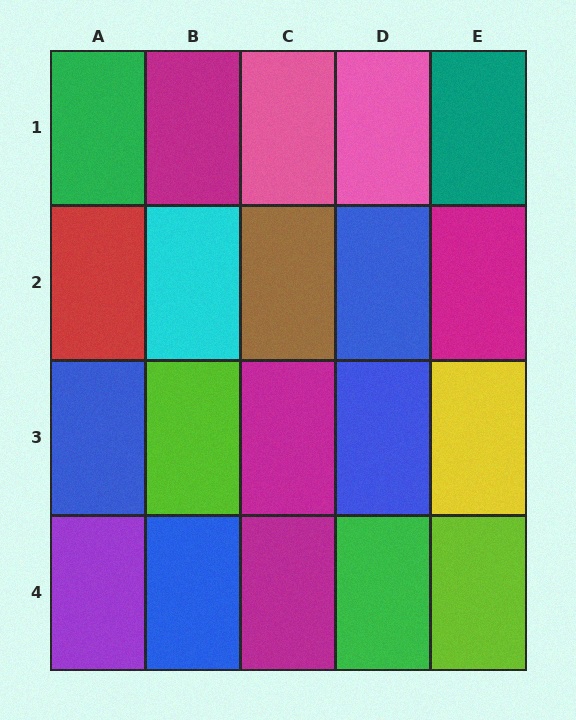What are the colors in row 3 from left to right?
Blue, lime, magenta, blue, yellow.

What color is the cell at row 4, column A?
Purple.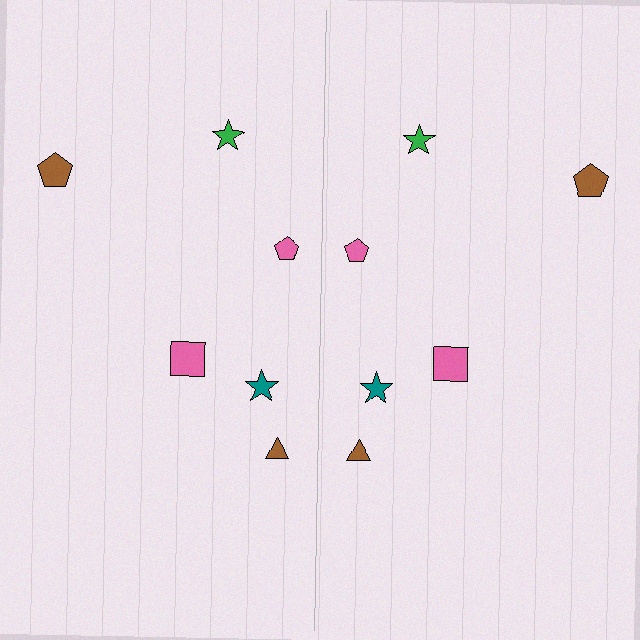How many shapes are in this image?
There are 12 shapes in this image.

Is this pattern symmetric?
Yes, this pattern has bilateral (reflection) symmetry.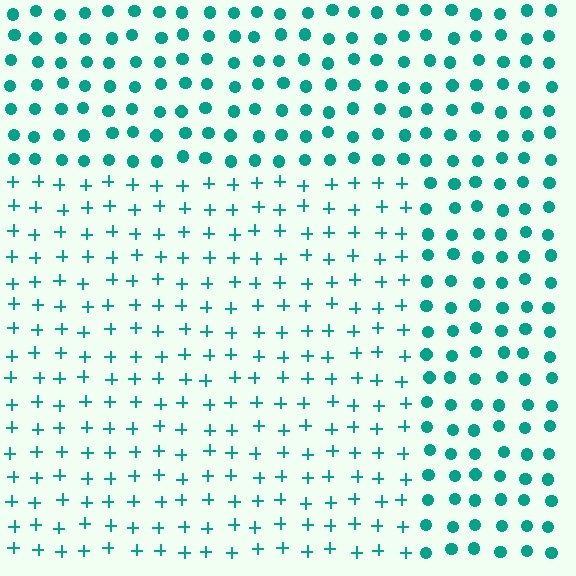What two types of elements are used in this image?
The image uses plus signs inside the rectangle region and circles outside it.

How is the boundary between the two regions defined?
The boundary is defined by a change in element shape: plus signs inside vs. circles outside. All elements share the same color and spacing.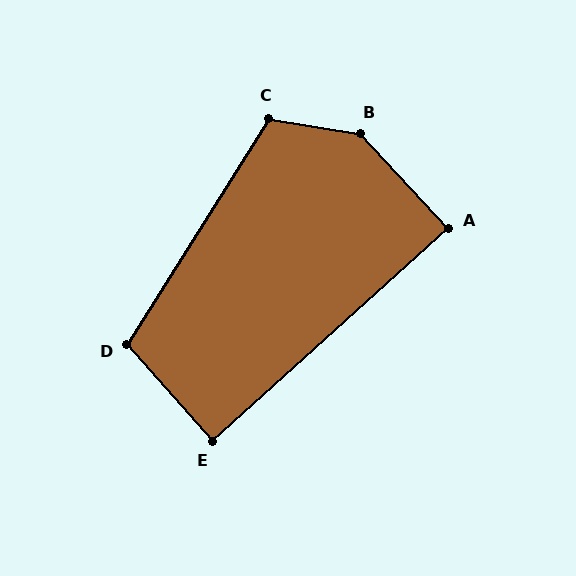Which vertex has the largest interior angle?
B, at approximately 142 degrees.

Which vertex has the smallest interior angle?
A, at approximately 89 degrees.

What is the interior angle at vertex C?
Approximately 113 degrees (obtuse).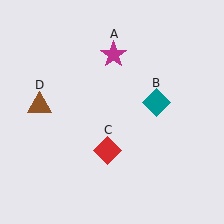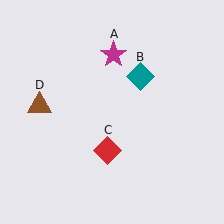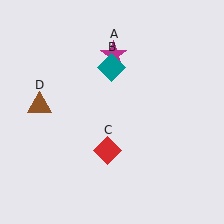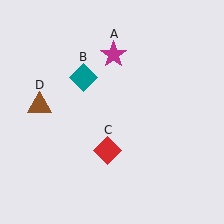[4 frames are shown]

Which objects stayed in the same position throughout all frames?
Magenta star (object A) and red diamond (object C) and brown triangle (object D) remained stationary.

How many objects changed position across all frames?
1 object changed position: teal diamond (object B).